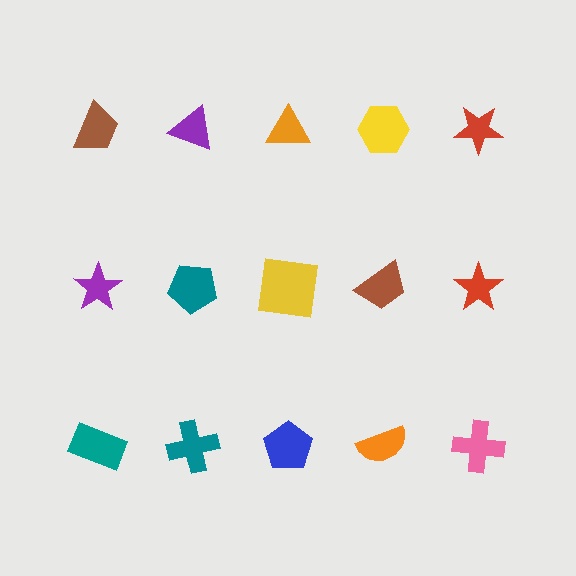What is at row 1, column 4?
A yellow hexagon.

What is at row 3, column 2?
A teal cross.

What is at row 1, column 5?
A red star.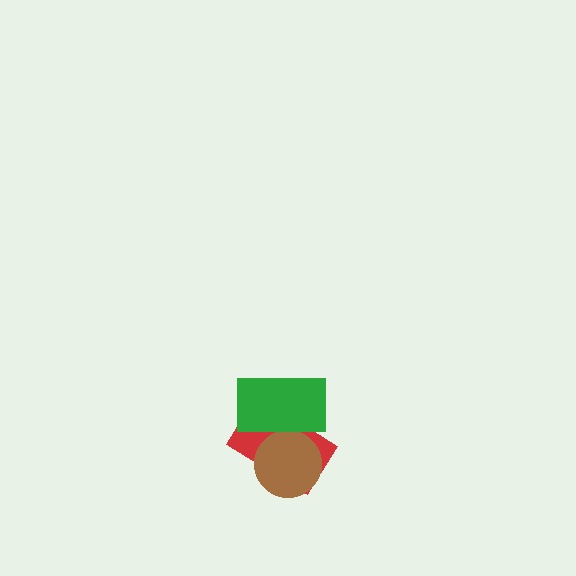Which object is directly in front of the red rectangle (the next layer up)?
The brown circle is directly in front of the red rectangle.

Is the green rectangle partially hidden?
No, no other shape covers it.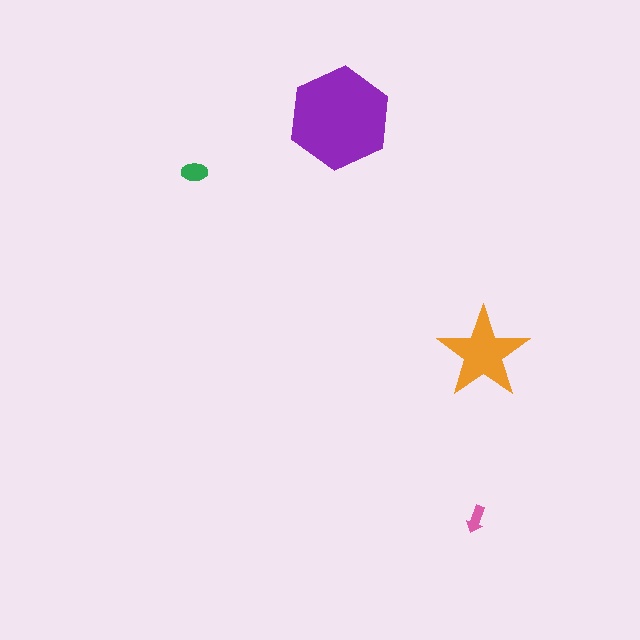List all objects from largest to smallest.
The purple hexagon, the orange star, the green ellipse, the pink arrow.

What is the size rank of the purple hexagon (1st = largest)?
1st.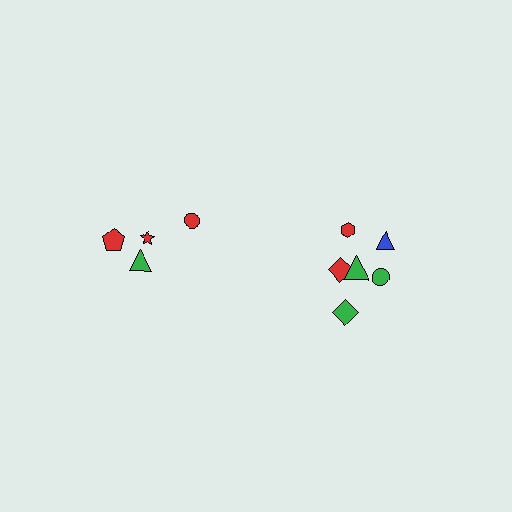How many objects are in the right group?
There are 6 objects.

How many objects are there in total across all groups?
There are 10 objects.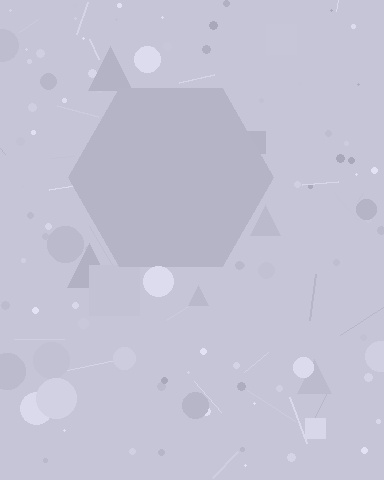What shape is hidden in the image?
A hexagon is hidden in the image.